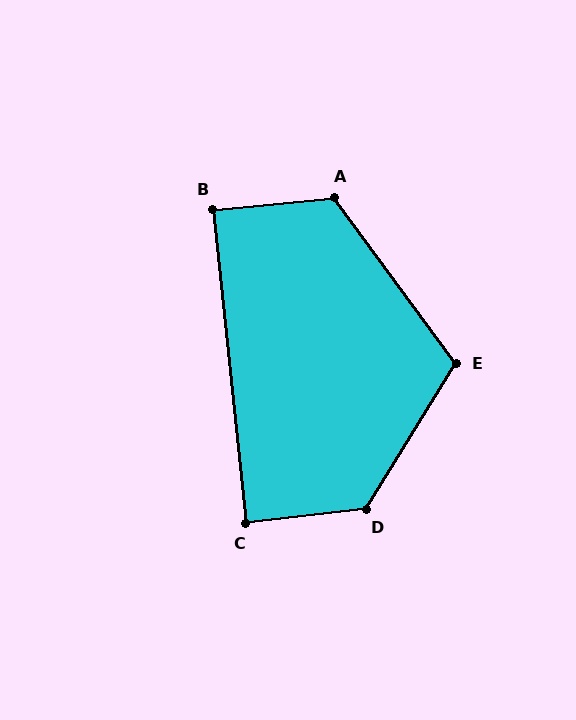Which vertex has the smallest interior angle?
B, at approximately 89 degrees.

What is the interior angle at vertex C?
Approximately 89 degrees (approximately right).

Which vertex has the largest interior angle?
D, at approximately 128 degrees.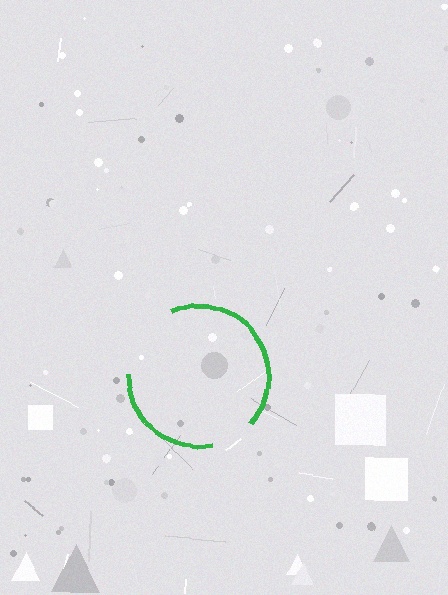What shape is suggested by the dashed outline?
The dashed outline suggests a circle.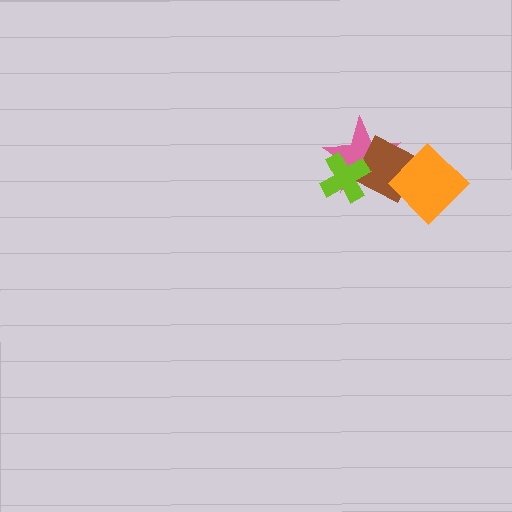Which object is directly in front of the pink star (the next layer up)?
The brown diamond is directly in front of the pink star.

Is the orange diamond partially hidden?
No, no other shape covers it.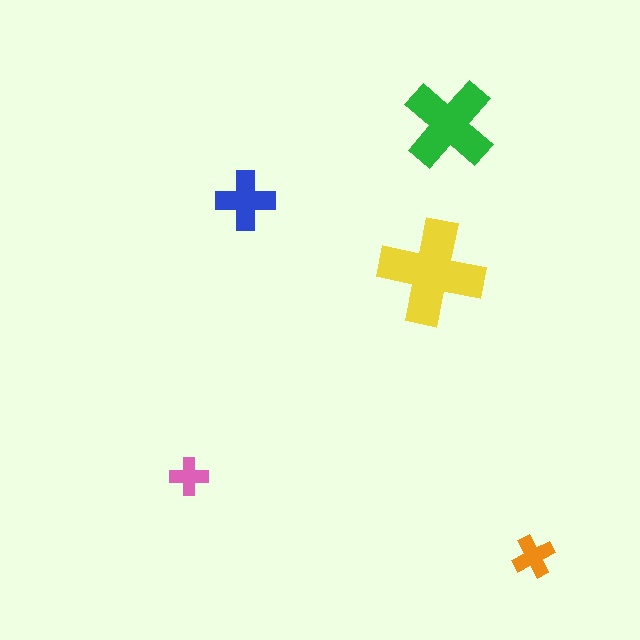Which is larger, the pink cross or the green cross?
The green one.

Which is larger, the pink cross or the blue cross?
The blue one.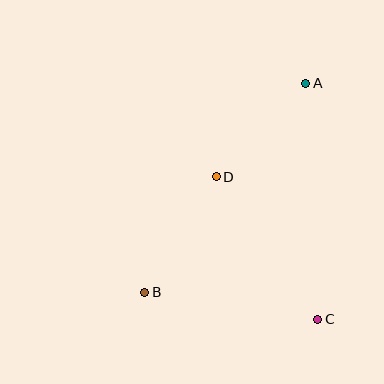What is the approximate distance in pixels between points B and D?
The distance between B and D is approximately 136 pixels.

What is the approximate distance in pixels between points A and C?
The distance between A and C is approximately 236 pixels.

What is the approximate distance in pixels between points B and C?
The distance between B and C is approximately 175 pixels.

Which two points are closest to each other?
Points A and D are closest to each other.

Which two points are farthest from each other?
Points A and B are farthest from each other.